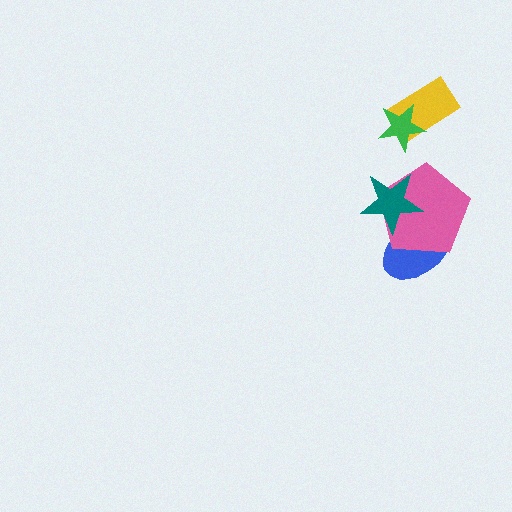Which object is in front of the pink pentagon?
The teal star is in front of the pink pentagon.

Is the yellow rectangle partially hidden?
Yes, it is partially covered by another shape.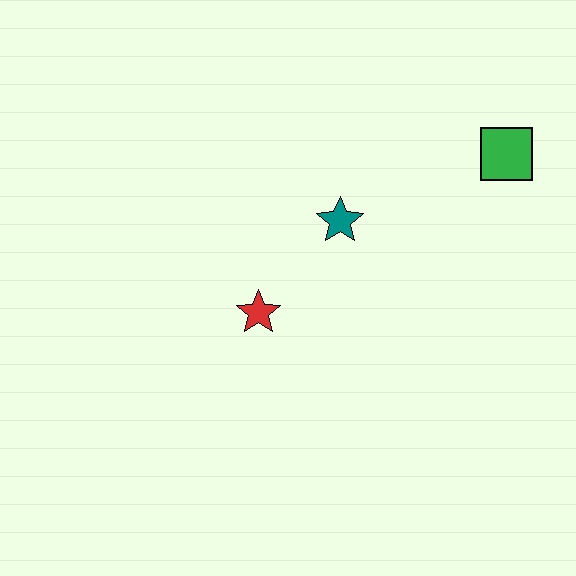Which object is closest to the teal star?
The red star is closest to the teal star.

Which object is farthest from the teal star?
The green square is farthest from the teal star.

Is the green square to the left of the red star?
No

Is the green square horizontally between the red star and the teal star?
No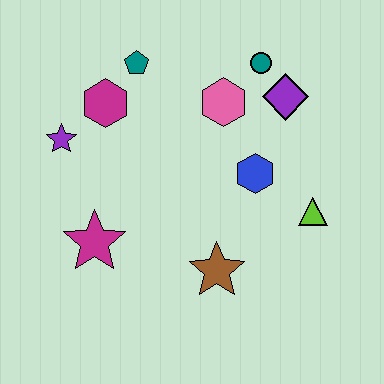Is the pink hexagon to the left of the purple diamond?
Yes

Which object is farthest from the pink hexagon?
The magenta star is farthest from the pink hexagon.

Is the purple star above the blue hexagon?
Yes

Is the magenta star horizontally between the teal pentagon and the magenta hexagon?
No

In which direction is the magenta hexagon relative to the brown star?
The magenta hexagon is above the brown star.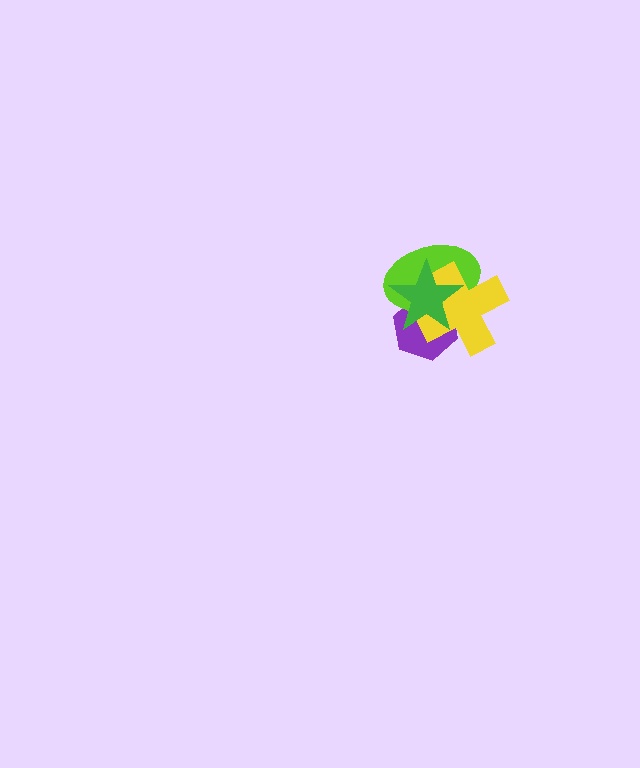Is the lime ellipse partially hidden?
Yes, it is partially covered by another shape.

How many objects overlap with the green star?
3 objects overlap with the green star.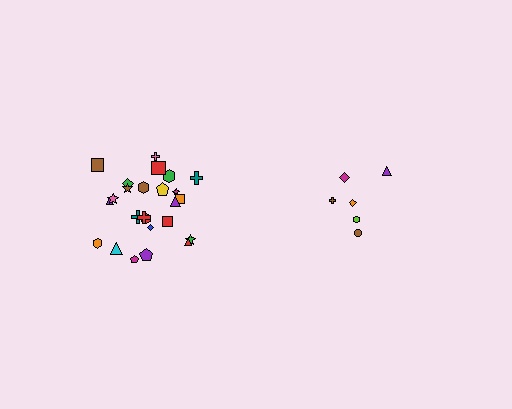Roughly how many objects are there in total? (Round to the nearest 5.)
Roughly 30 objects in total.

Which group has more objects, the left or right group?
The left group.